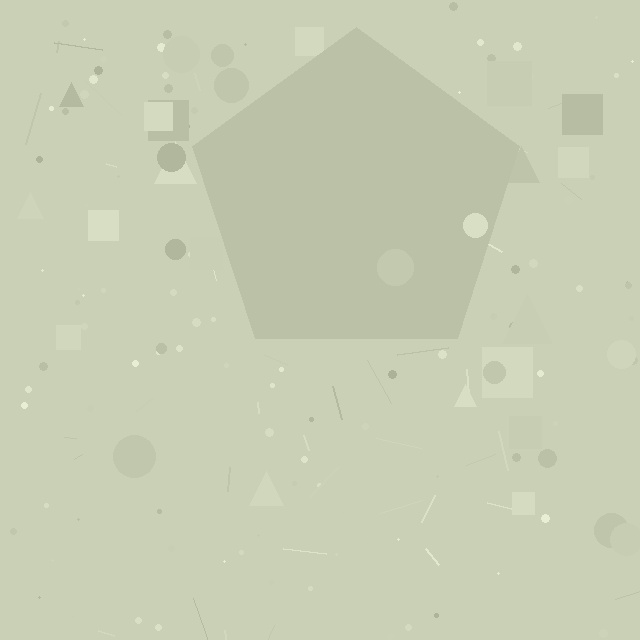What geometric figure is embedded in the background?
A pentagon is embedded in the background.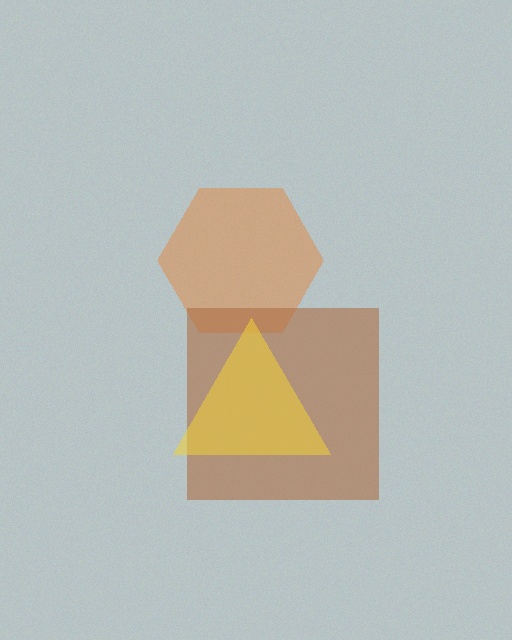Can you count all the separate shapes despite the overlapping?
Yes, there are 3 separate shapes.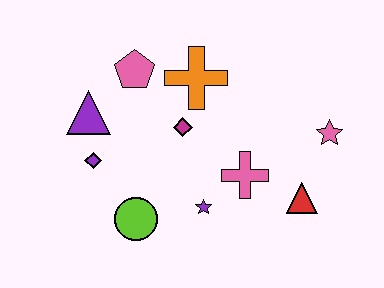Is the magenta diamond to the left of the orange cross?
Yes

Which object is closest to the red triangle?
The pink cross is closest to the red triangle.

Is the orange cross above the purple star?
Yes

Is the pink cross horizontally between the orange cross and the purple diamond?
No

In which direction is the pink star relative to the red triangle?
The pink star is above the red triangle.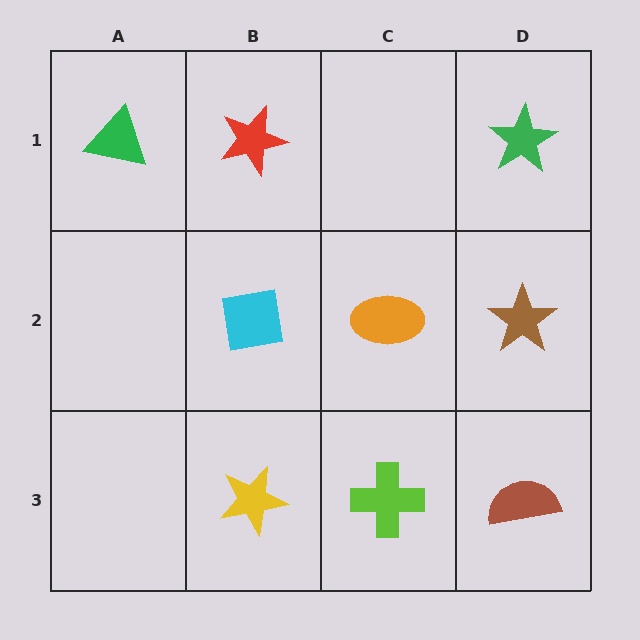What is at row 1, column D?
A green star.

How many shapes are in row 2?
3 shapes.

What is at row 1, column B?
A red star.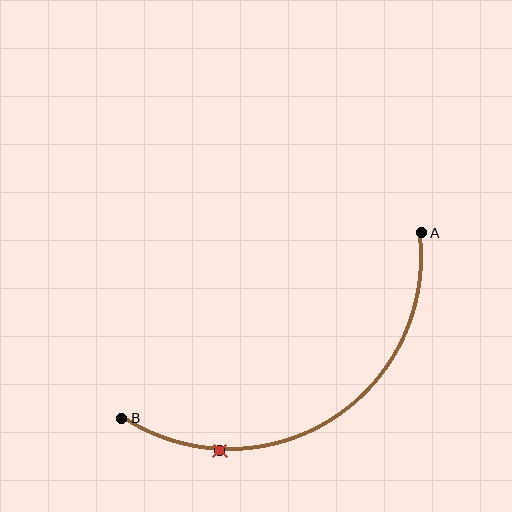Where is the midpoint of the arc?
The arc midpoint is the point on the curve farthest from the straight line joining A and B. It sits below that line.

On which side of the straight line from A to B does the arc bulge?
The arc bulges below the straight line connecting A and B.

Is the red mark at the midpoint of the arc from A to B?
No. The red mark lies on the arc but is closer to endpoint B. The arc midpoint would be at the point on the curve equidistant along the arc from both A and B.